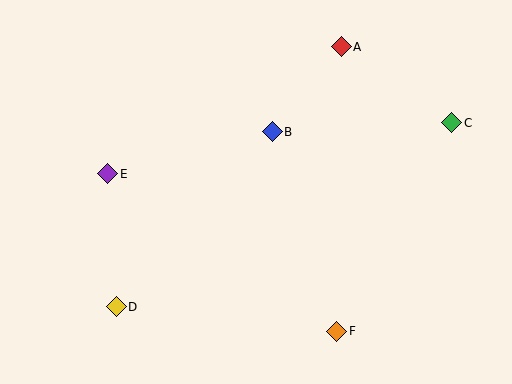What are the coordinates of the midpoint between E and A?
The midpoint between E and A is at (224, 110).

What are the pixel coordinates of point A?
Point A is at (341, 47).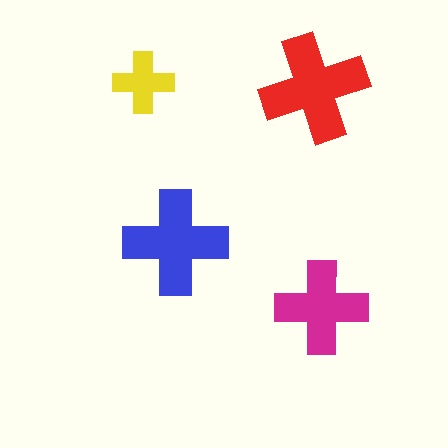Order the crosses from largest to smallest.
the red one, the blue one, the magenta one, the yellow one.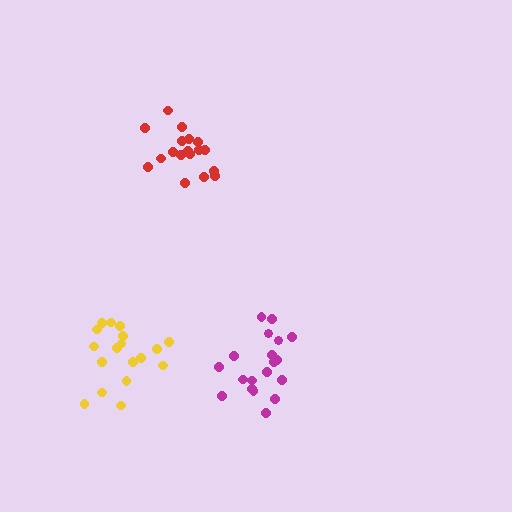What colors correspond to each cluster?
The clusters are colored: magenta, red, yellow.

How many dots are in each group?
Group 1: 19 dots, Group 2: 19 dots, Group 3: 18 dots (56 total).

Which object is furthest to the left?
The yellow cluster is leftmost.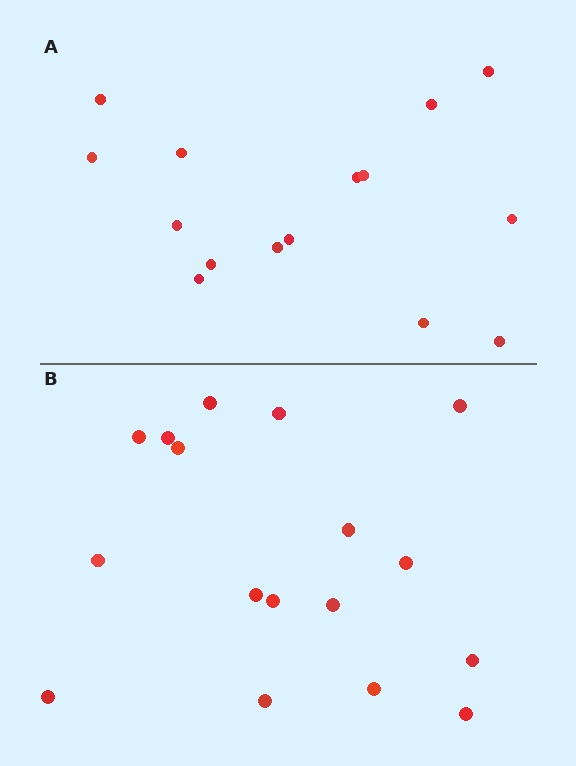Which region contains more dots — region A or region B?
Region B (the bottom region) has more dots.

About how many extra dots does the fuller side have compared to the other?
Region B has just a few more — roughly 2 or 3 more dots than region A.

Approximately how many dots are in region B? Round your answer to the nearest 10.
About 20 dots. (The exact count is 17, which rounds to 20.)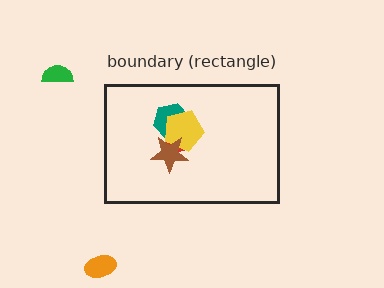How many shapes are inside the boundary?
4 inside, 2 outside.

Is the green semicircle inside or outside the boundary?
Outside.